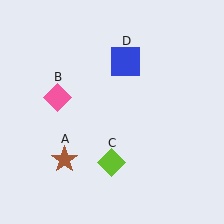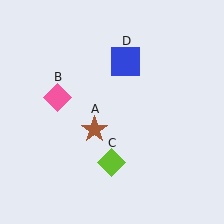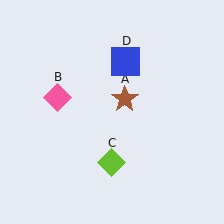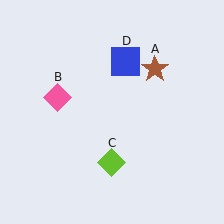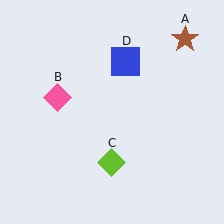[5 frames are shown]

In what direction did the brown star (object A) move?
The brown star (object A) moved up and to the right.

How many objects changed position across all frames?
1 object changed position: brown star (object A).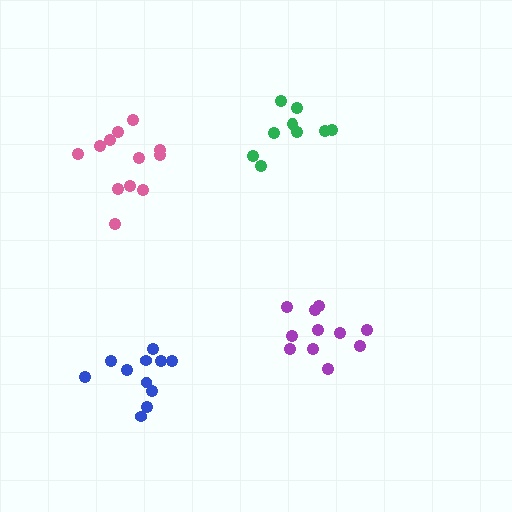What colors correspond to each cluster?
The clusters are colored: purple, pink, blue, green.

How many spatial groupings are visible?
There are 4 spatial groupings.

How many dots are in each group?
Group 1: 11 dots, Group 2: 12 dots, Group 3: 11 dots, Group 4: 9 dots (43 total).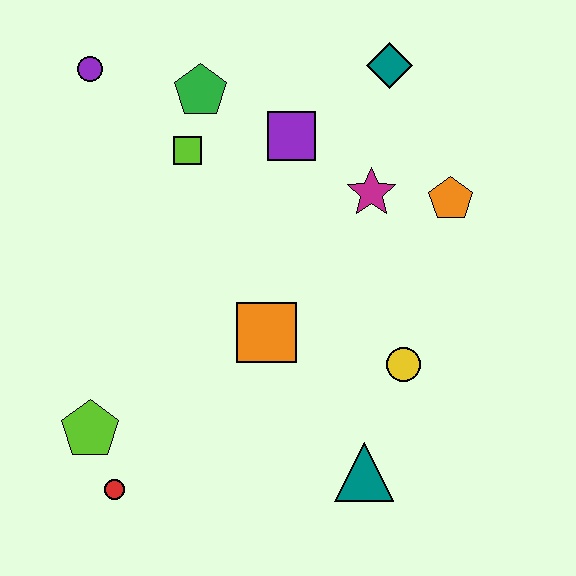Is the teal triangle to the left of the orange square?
No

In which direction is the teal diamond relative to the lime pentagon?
The teal diamond is above the lime pentagon.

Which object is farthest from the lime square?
The teal triangle is farthest from the lime square.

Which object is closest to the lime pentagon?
The red circle is closest to the lime pentagon.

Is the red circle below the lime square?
Yes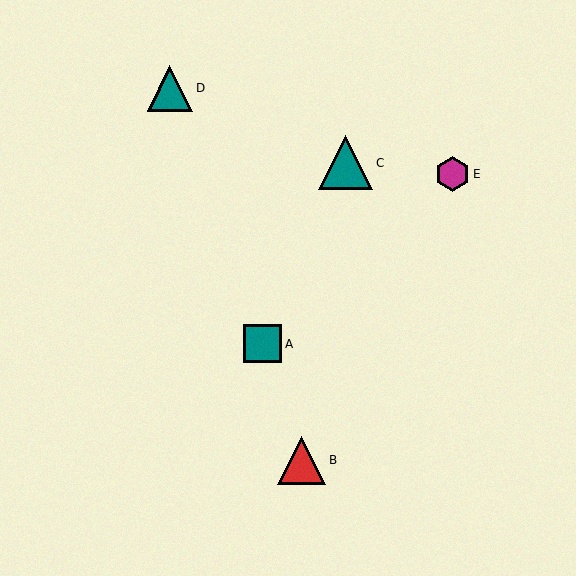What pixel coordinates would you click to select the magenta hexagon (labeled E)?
Click at (452, 174) to select the magenta hexagon E.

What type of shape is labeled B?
Shape B is a red triangle.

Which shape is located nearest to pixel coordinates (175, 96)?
The teal triangle (labeled D) at (170, 88) is nearest to that location.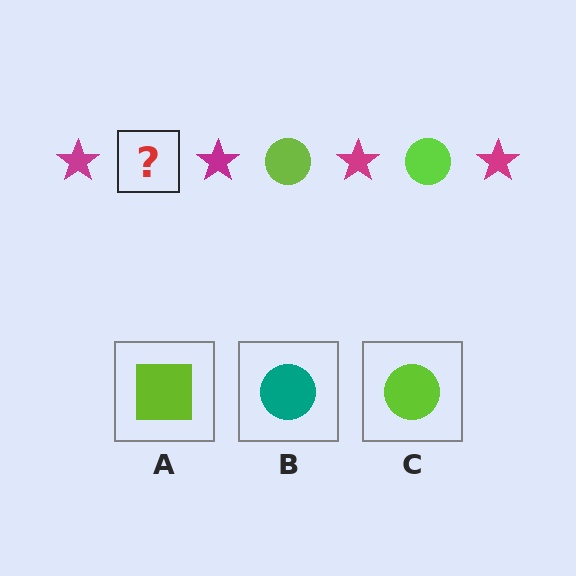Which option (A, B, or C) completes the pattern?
C.